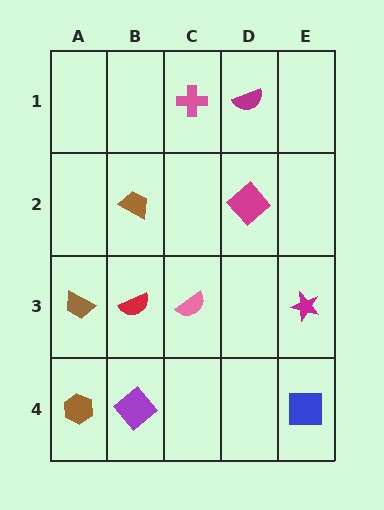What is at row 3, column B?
A red semicircle.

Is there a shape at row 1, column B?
No, that cell is empty.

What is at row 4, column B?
A purple diamond.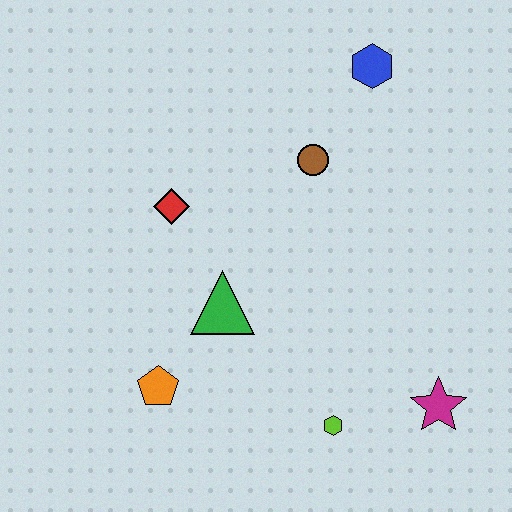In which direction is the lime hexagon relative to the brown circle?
The lime hexagon is below the brown circle.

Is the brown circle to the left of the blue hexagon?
Yes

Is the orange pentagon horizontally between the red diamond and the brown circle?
No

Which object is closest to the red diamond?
The green triangle is closest to the red diamond.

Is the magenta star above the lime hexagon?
Yes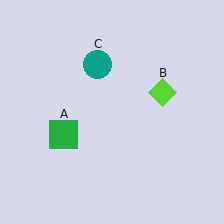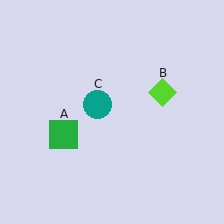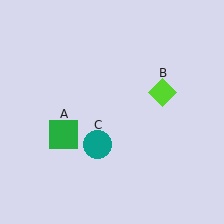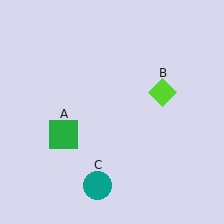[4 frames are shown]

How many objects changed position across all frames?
1 object changed position: teal circle (object C).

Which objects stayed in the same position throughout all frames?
Green square (object A) and lime diamond (object B) remained stationary.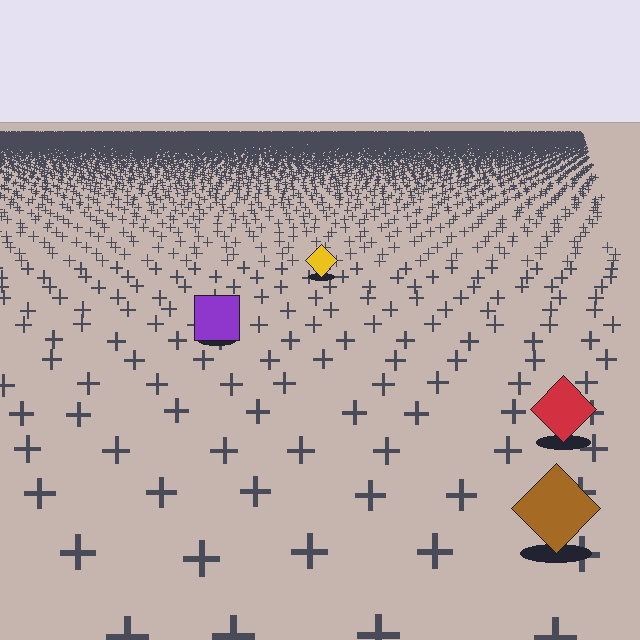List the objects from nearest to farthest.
From nearest to farthest: the brown diamond, the red diamond, the purple square, the yellow diamond.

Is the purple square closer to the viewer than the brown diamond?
No. The brown diamond is closer — you can tell from the texture gradient: the ground texture is coarser near it.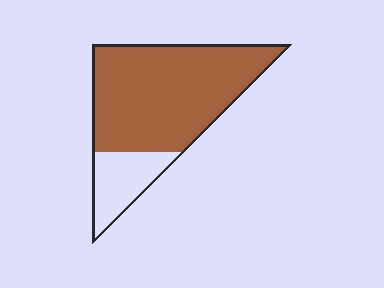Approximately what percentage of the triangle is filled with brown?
Approximately 80%.